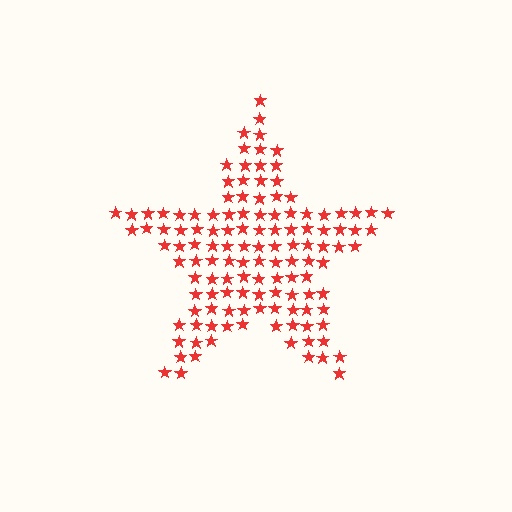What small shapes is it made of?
It is made of small stars.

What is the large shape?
The large shape is a star.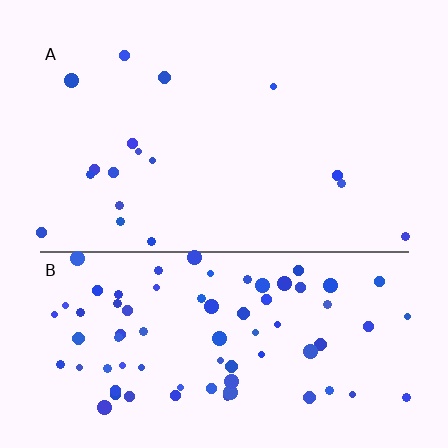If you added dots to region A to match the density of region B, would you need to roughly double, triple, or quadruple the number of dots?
Approximately quadruple.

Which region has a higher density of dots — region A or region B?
B (the bottom).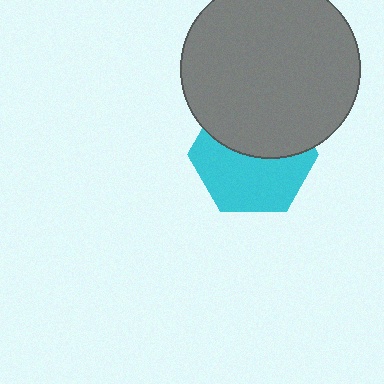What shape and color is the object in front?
The object in front is a gray circle.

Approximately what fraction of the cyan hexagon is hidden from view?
Roughly 45% of the cyan hexagon is hidden behind the gray circle.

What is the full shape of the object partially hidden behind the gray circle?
The partially hidden object is a cyan hexagon.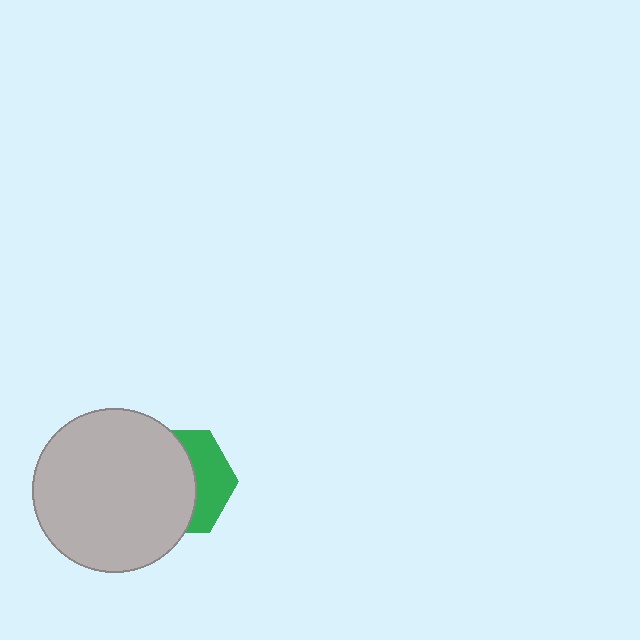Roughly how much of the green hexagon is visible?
A small part of it is visible (roughly 38%).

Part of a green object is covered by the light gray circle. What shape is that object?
It is a hexagon.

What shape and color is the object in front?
The object in front is a light gray circle.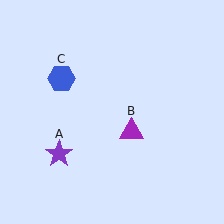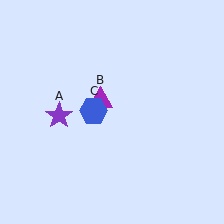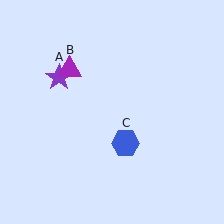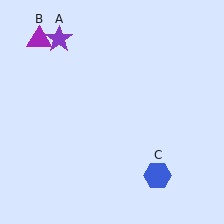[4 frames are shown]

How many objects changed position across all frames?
3 objects changed position: purple star (object A), purple triangle (object B), blue hexagon (object C).